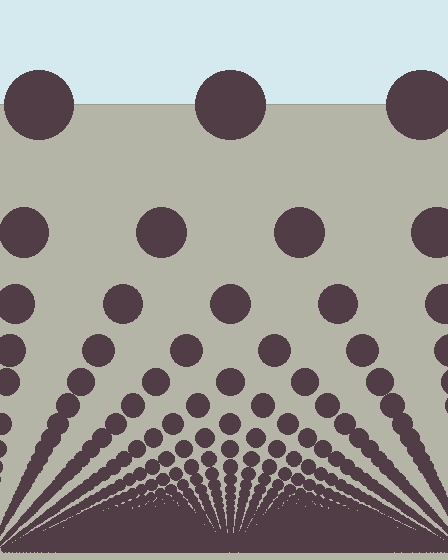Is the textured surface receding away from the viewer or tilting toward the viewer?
The surface appears to tilt toward the viewer. Texture elements get larger and sparser toward the top.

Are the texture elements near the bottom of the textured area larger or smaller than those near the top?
Smaller. The gradient is inverted — elements near the bottom are smaller and denser.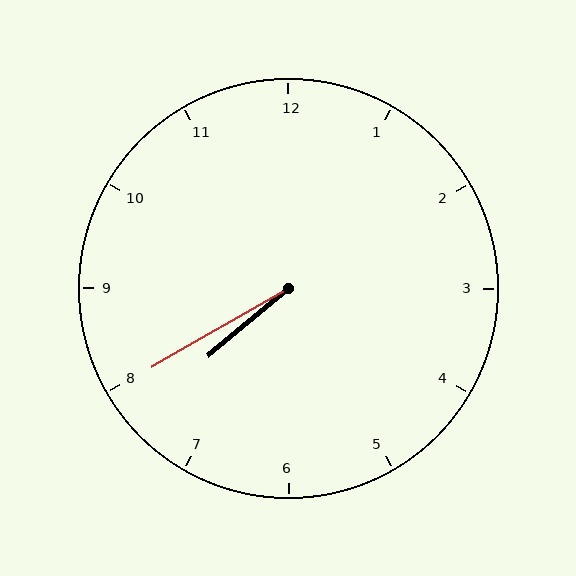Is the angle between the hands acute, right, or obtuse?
It is acute.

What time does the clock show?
7:40.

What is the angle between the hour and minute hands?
Approximately 10 degrees.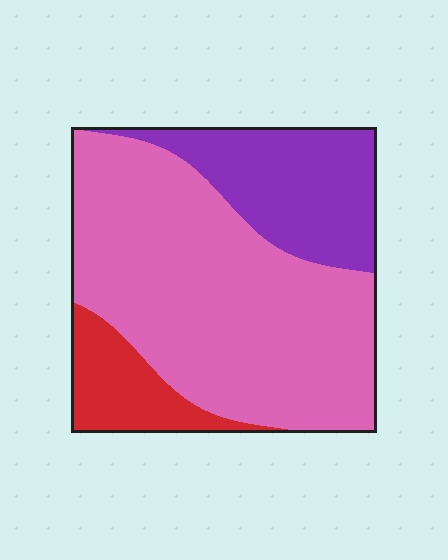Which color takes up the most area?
Pink, at roughly 65%.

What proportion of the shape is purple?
Purple covers roughly 25% of the shape.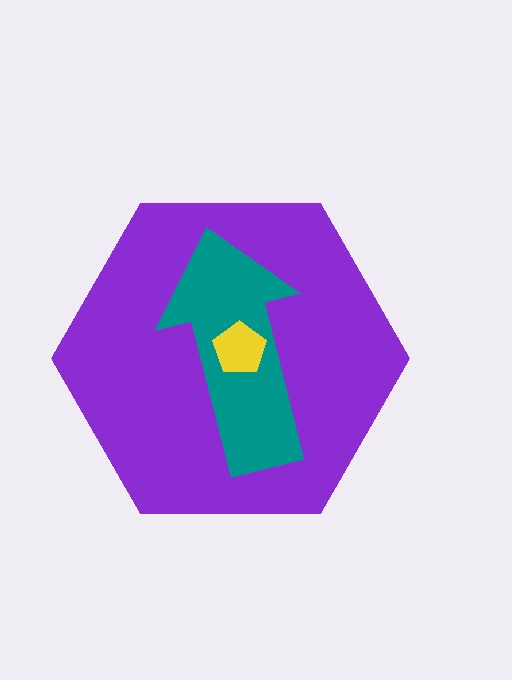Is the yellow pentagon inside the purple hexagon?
Yes.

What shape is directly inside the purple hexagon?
The teal arrow.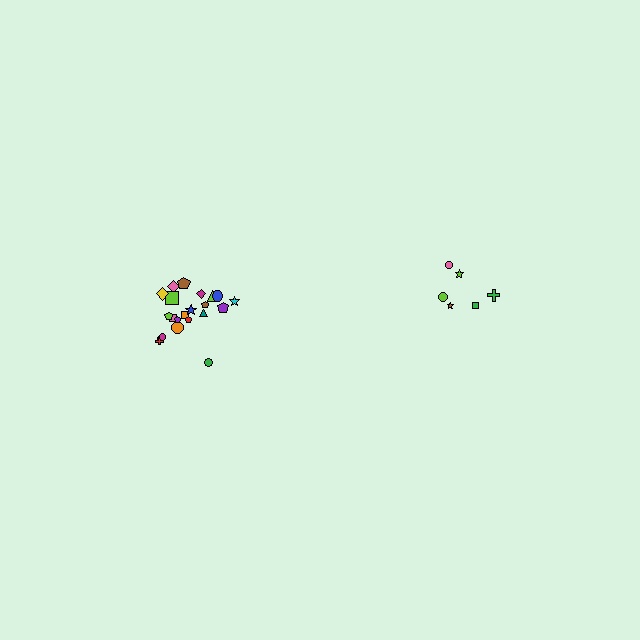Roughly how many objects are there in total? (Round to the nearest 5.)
Roughly 30 objects in total.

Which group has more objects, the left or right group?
The left group.